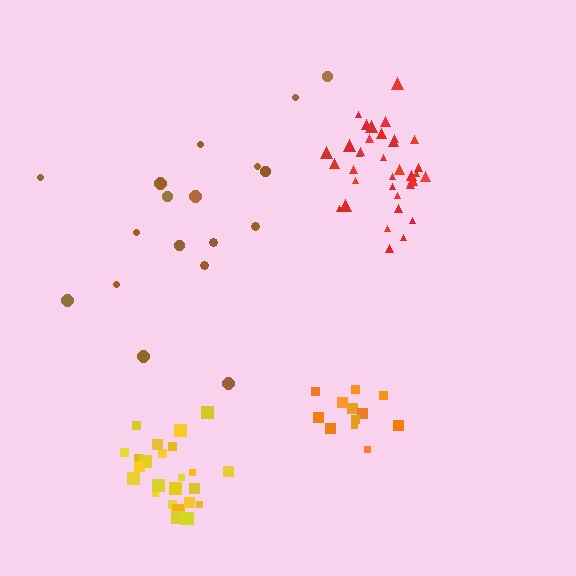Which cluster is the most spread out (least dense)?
Brown.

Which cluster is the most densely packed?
Red.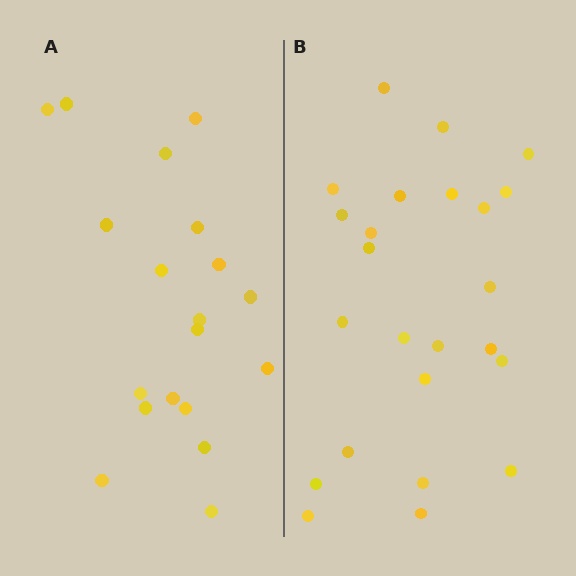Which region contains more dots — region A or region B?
Region B (the right region) has more dots.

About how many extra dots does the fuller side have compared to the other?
Region B has about 5 more dots than region A.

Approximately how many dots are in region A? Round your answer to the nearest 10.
About 20 dots. (The exact count is 19, which rounds to 20.)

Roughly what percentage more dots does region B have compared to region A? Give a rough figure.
About 25% more.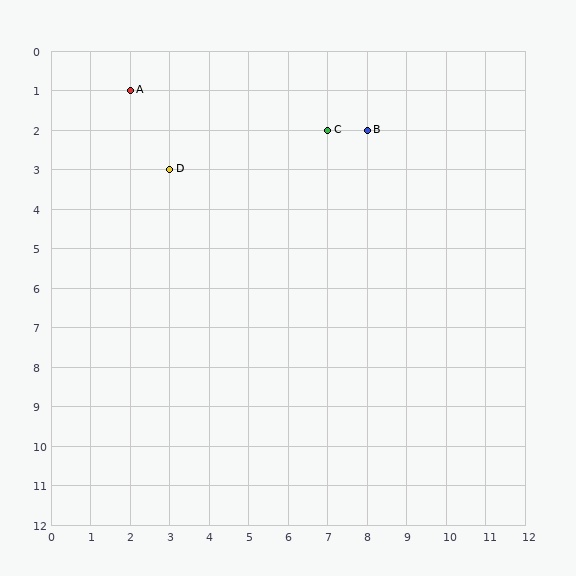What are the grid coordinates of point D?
Point D is at grid coordinates (3, 3).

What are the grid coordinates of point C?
Point C is at grid coordinates (7, 2).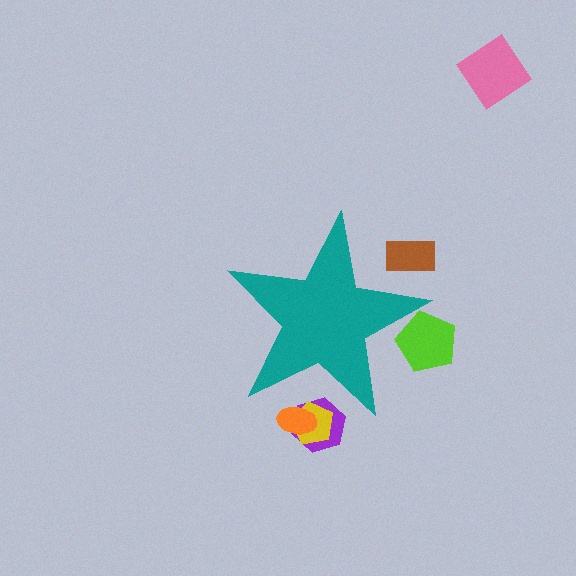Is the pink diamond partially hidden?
No, the pink diamond is fully visible.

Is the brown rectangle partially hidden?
Yes, the brown rectangle is partially hidden behind the teal star.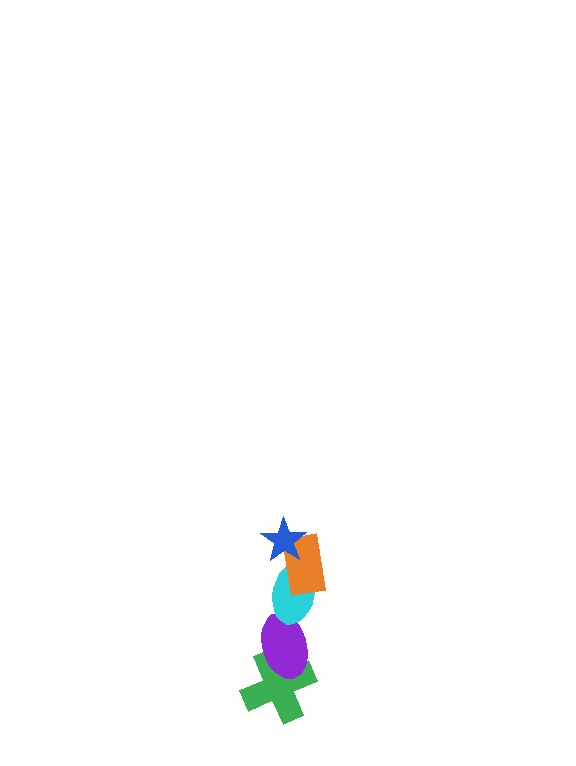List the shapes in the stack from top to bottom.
From top to bottom: the blue star, the orange rectangle, the cyan ellipse, the purple ellipse, the green cross.